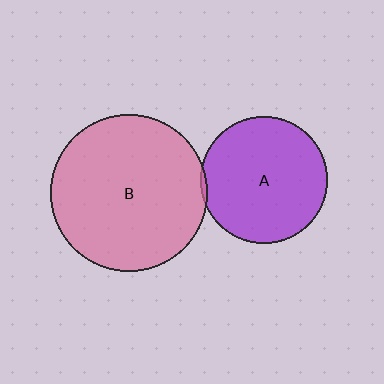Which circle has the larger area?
Circle B (pink).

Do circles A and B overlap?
Yes.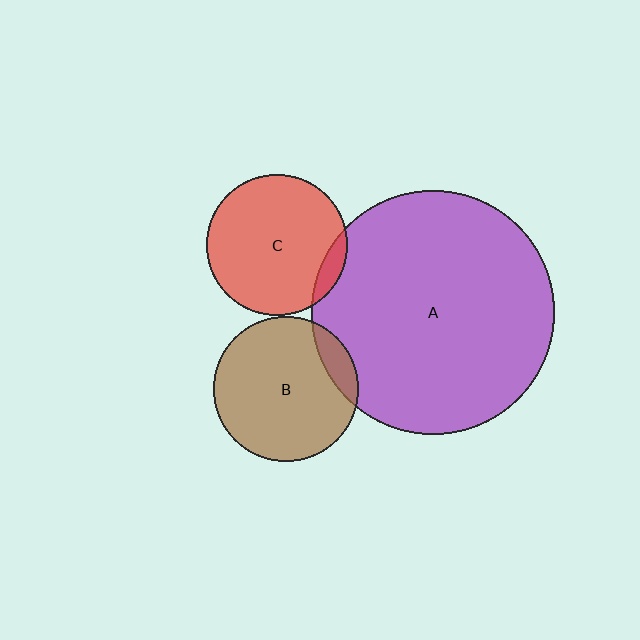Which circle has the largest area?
Circle A (purple).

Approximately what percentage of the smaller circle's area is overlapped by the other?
Approximately 10%.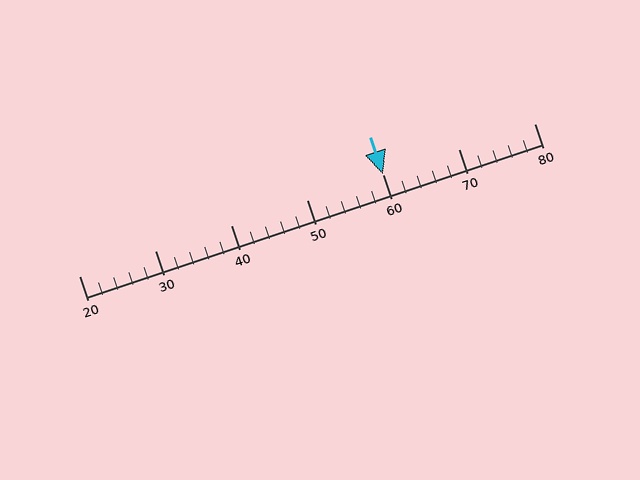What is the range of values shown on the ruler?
The ruler shows values from 20 to 80.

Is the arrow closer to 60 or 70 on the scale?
The arrow is closer to 60.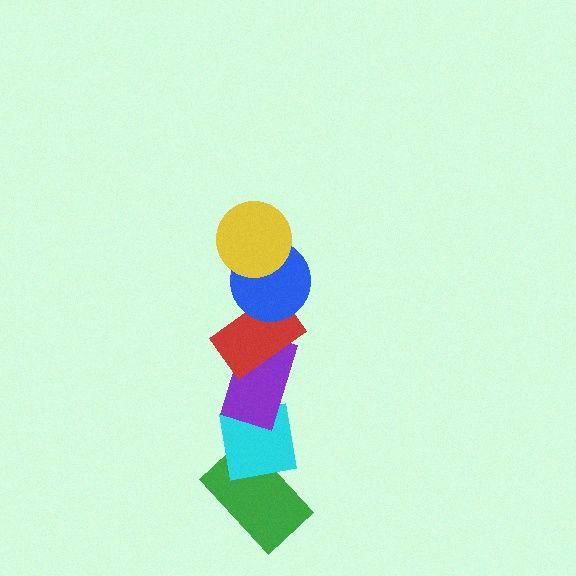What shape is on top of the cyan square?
The purple rectangle is on top of the cyan square.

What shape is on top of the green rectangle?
The cyan square is on top of the green rectangle.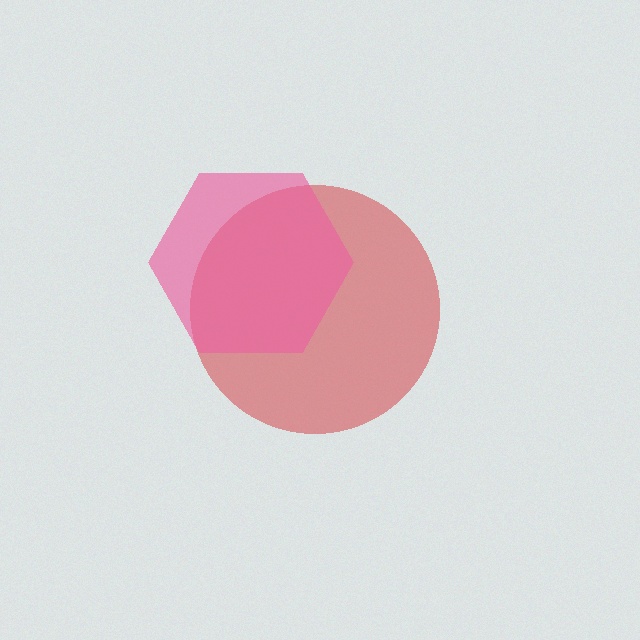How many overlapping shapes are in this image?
There are 2 overlapping shapes in the image.